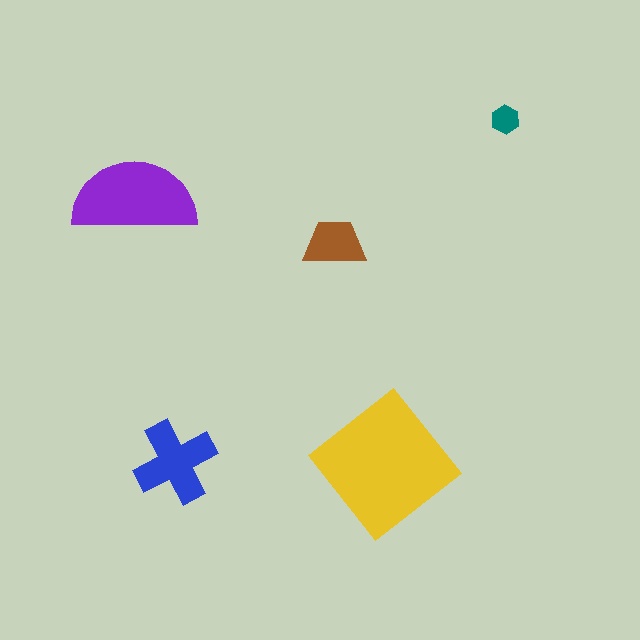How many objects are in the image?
There are 5 objects in the image.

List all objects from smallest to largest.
The teal hexagon, the brown trapezoid, the blue cross, the purple semicircle, the yellow diamond.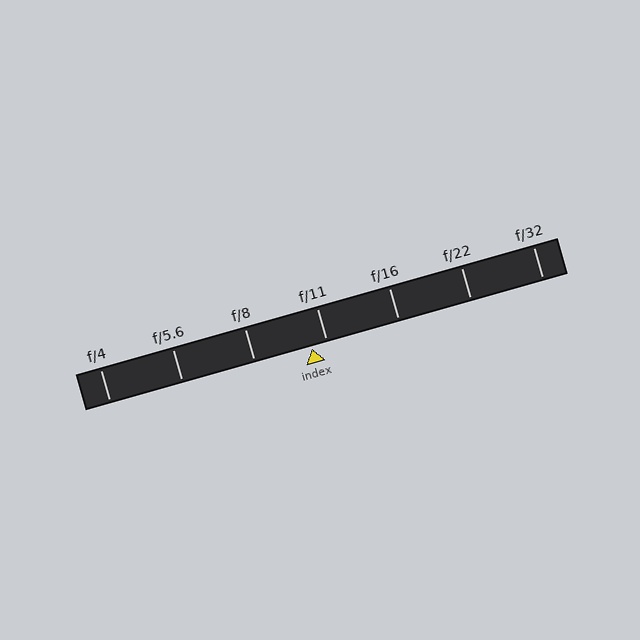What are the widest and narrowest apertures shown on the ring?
The widest aperture shown is f/4 and the narrowest is f/32.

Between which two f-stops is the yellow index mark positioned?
The index mark is between f/8 and f/11.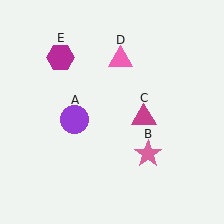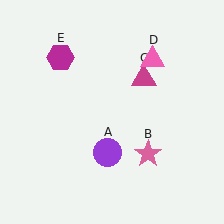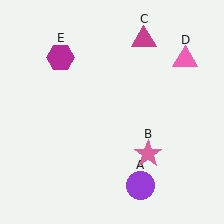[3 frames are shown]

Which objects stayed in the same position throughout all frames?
Pink star (object B) and magenta hexagon (object E) remained stationary.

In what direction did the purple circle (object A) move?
The purple circle (object A) moved down and to the right.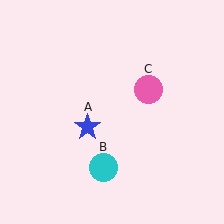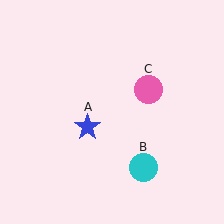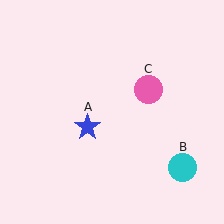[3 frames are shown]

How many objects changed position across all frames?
1 object changed position: cyan circle (object B).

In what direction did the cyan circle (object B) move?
The cyan circle (object B) moved right.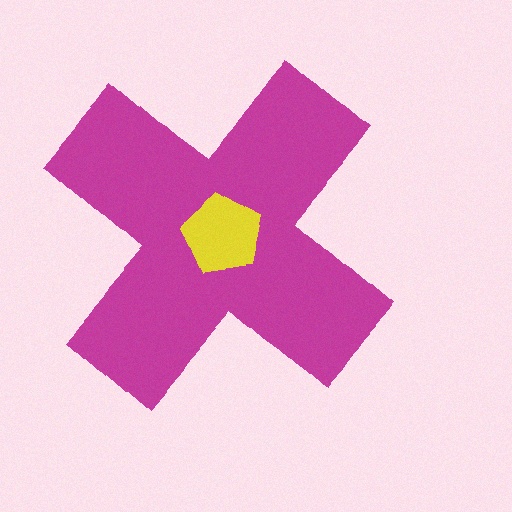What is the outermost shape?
The magenta cross.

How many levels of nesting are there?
2.